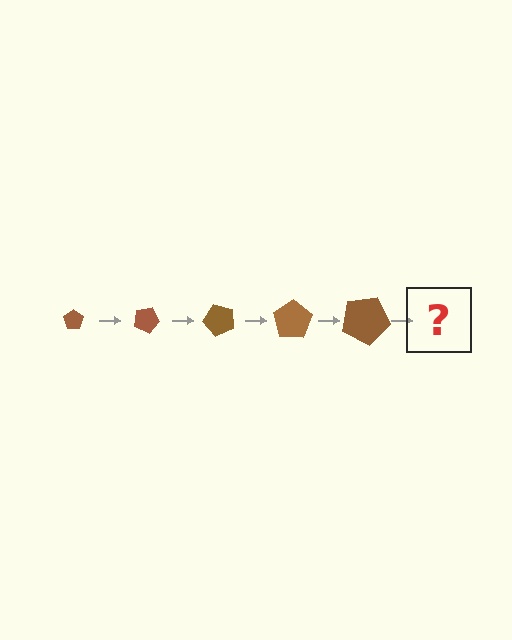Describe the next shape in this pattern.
It should be a pentagon, larger than the previous one and rotated 125 degrees from the start.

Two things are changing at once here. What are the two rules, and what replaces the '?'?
The two rules are that the pentagon grows larger each step and it rotates 25 degrees each step. The '?' should be a pentagon, larger than the previous one and rotated 125 degrees from the start.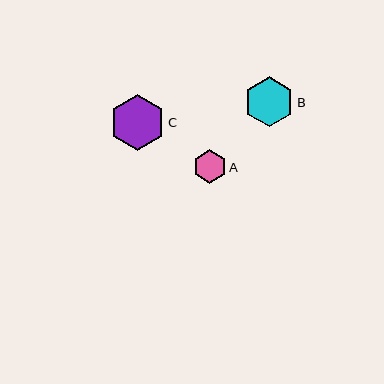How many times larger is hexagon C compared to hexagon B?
Hexagon C is approximately 1.1 times the size of hexagon B.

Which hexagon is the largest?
Hexagon C is the largest with a size of approximately 55 pixels.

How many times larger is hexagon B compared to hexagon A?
Hexagon B is approximately 1.5 times the size of hexagon A.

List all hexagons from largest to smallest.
From largest to smallest: C, B, A.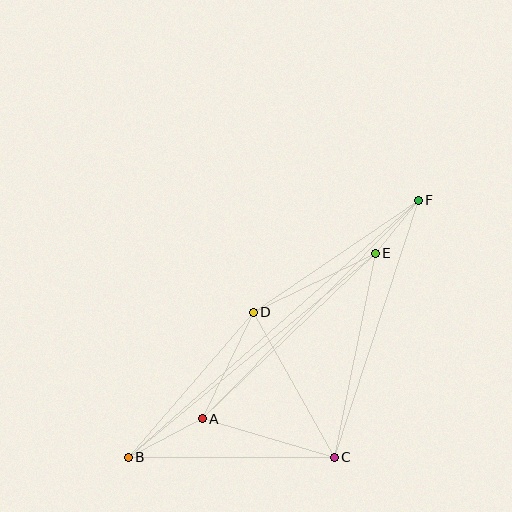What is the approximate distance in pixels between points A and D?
The distance between A and D is approximately 118 pixels.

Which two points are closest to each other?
Points E and F are closest to each other.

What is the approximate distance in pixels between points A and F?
The distance between A and F is approximately 307 pixels.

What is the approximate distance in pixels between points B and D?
The distance between B and D is approximately 192 pixels.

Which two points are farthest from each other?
Points B and F are farthest from each other.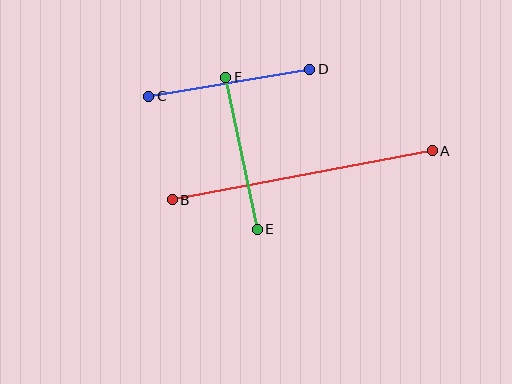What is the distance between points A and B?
The distance is approximately 265 pixels.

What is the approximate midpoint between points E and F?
The midpoint is at approximately (242, 153) pixels.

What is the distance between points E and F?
The distance is approximately 155 pixels.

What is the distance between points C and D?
The distance is approximately 164 pixels.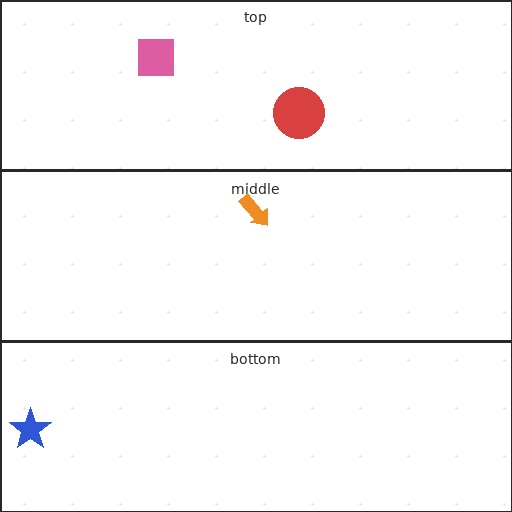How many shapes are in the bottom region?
1.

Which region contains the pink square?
The top region.